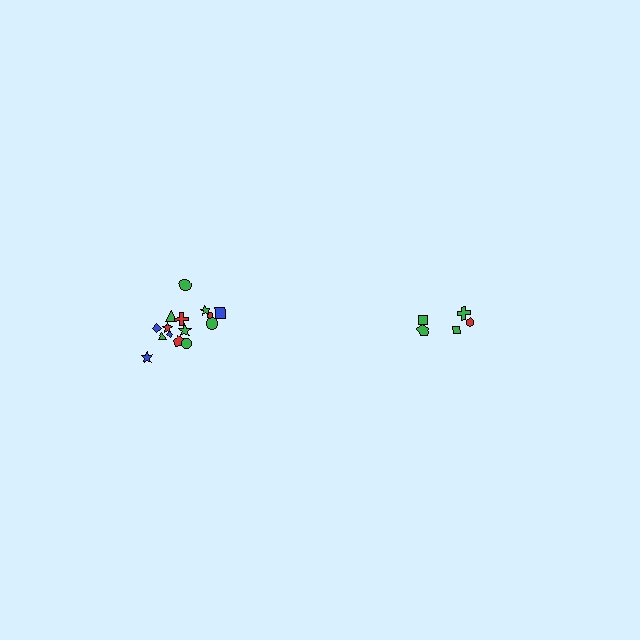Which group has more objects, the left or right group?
The left group.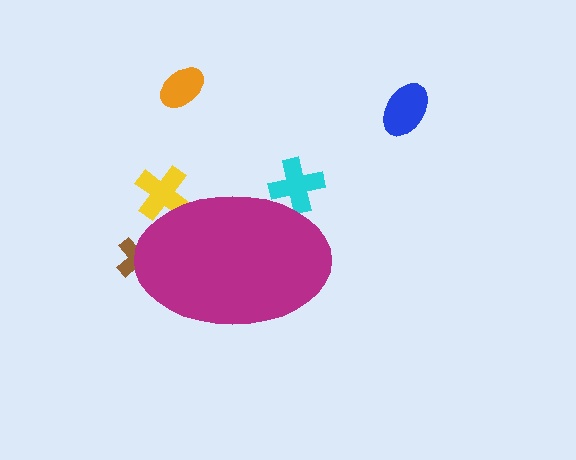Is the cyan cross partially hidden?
Yes, the cyan cross is partially hidden behind the magenta ellipse.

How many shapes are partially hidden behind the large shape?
3 shapes are partially hidden.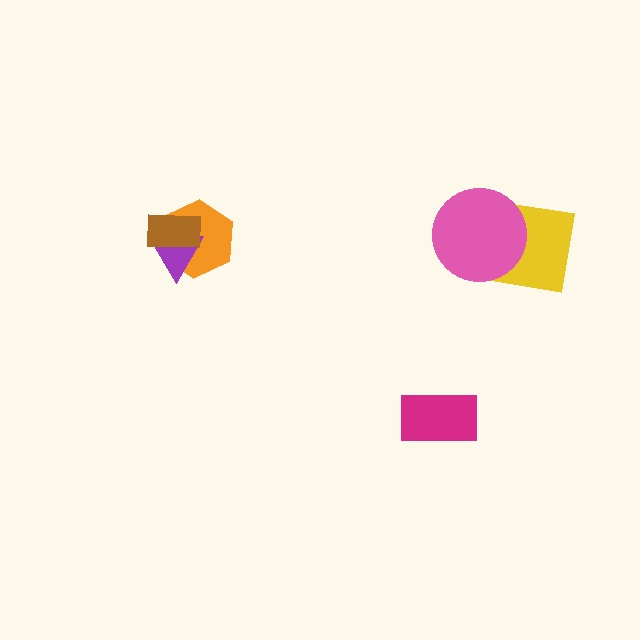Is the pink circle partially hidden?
No, no other shape covers it.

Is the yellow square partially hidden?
Yes, it is partially covered by another shape.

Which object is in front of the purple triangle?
The brown rectangle is in front of the purple triangle.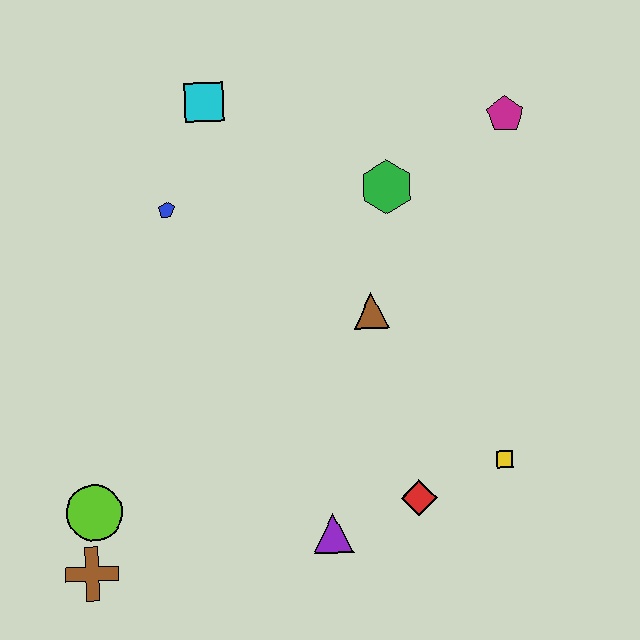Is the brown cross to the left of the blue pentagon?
Yes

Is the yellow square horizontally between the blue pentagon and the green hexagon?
No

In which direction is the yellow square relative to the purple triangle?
The yellow square is to the right of the purple triangle.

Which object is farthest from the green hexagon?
The brown cross is farthest from the green hexagon.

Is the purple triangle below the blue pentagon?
Yes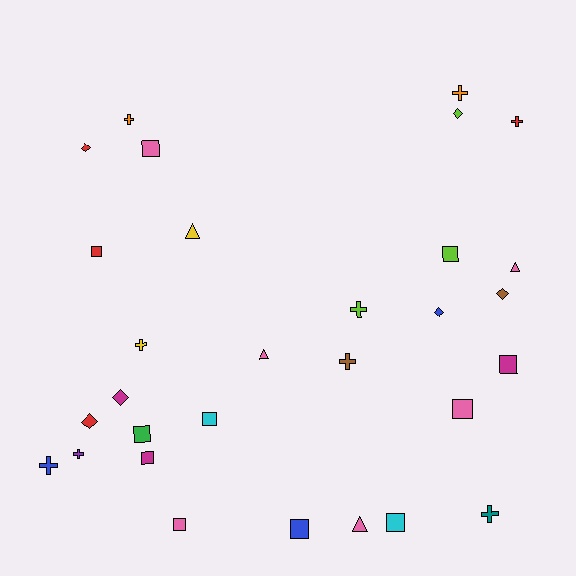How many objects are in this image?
There are 30 objects.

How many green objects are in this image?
There is 1 green object.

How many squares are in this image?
There are 11 squares.